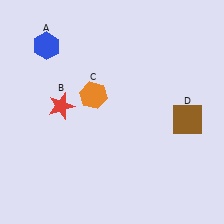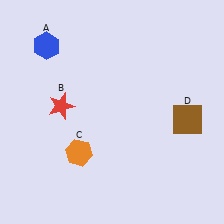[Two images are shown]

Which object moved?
The orange hexagon (C) moved down.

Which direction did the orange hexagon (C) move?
The orange hexagon (C) moved down.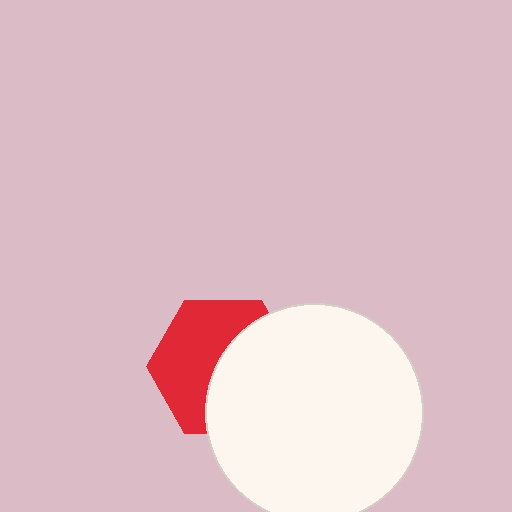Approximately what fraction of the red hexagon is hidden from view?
Roughly 49% of the red hexagon is hidden behind the white circle.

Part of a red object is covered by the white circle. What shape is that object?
It is a hexagon.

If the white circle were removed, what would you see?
You would see the complete red hexagon.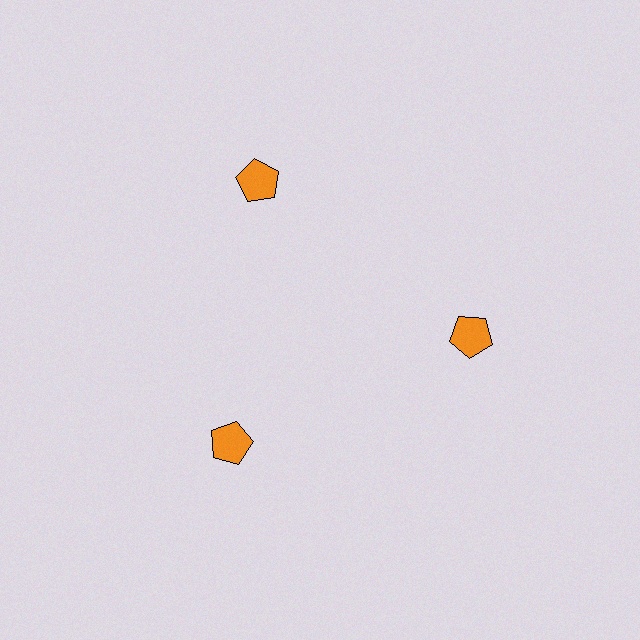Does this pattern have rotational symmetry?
Yes, this pattern has 3-fold rotational symmetry. It looks the same after rotating 120 degrees around the center.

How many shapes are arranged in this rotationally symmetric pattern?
There are 3 shapes, arranged in 3 groups of 1.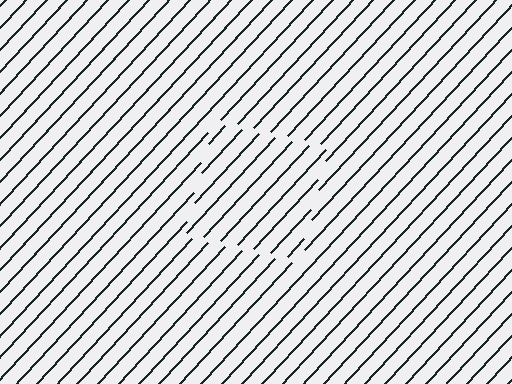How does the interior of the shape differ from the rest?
The interior of the shape contains the same grating, shifted by half a period — the contour is defined by the phase discontinuity where line-ends from the inner and outer gratings abut.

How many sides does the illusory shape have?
4 sides — the line-ends trace a square.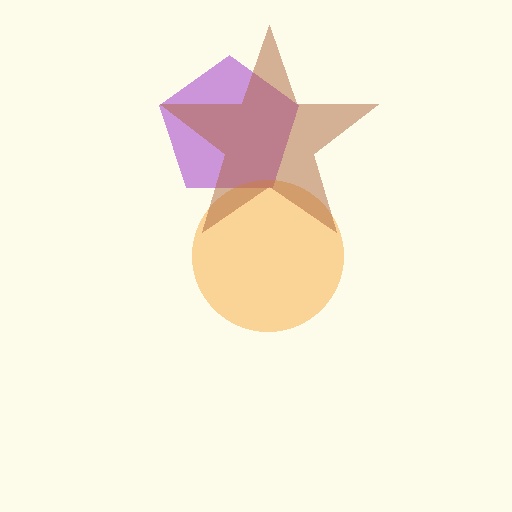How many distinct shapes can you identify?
There are 3 distinct shapes: a purple pentagon, an orange circle, a brown star.